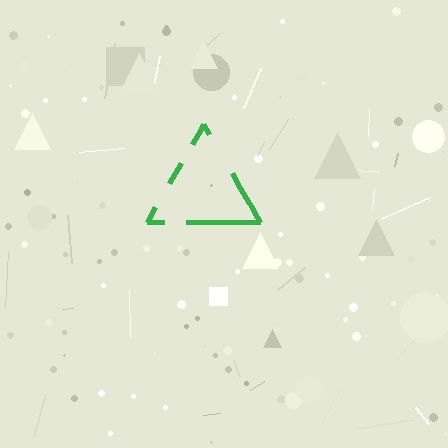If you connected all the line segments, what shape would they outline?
They would outline a triangle.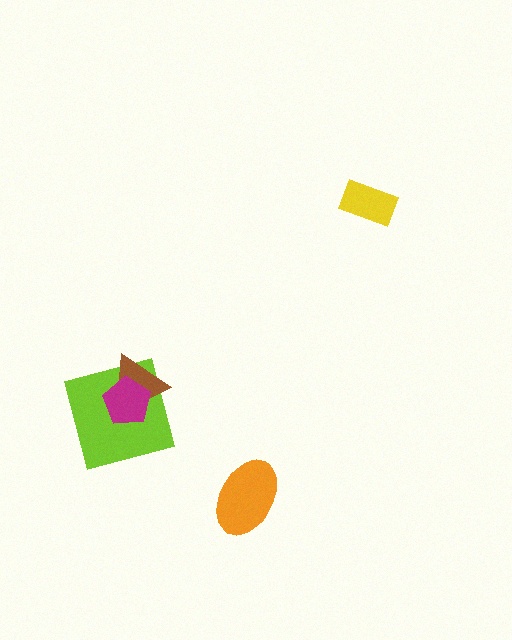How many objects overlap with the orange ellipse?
0 objects overlap with the orange ellipse.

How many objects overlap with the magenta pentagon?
2 objects overlap with the magenta pentagon.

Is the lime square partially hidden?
Yes, it is partially covered by another shape.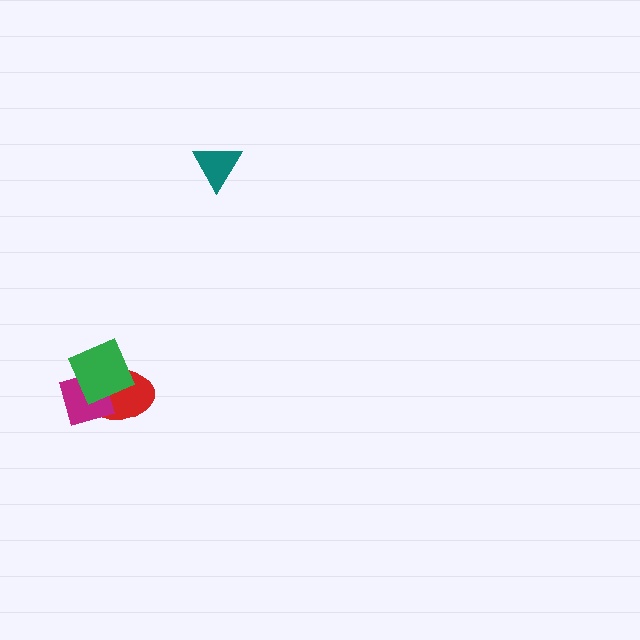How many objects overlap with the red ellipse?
2 objects overlap with the red ellipse.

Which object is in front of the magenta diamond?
The green diamond is in front of the magenta diamond.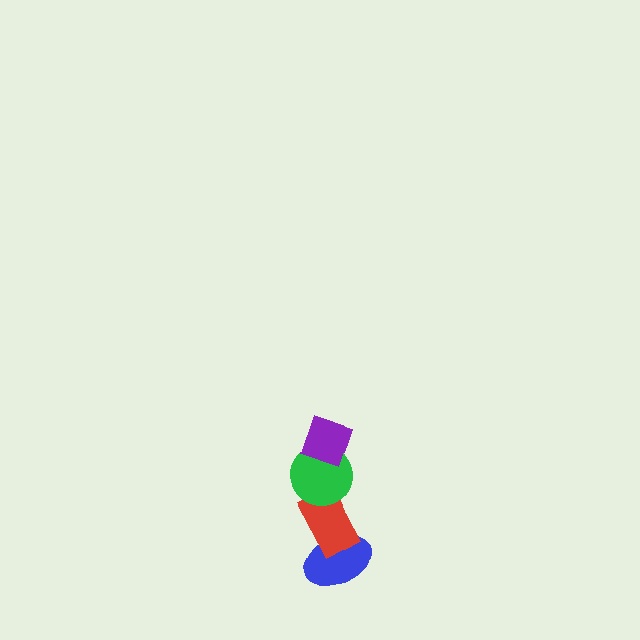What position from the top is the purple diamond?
The purple diamond is 1st from the top.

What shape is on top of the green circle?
The purple diamond is on top of the green circle.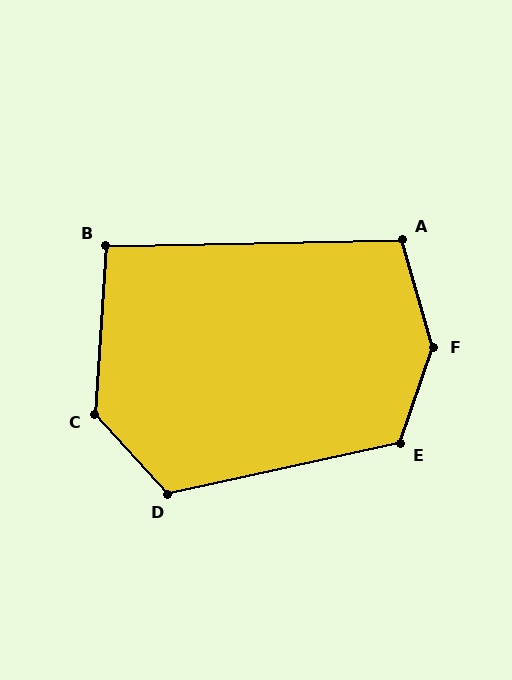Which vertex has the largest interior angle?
F, at approximately 145 degrees.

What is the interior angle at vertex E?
Approximately 121 degrees (obtuse).